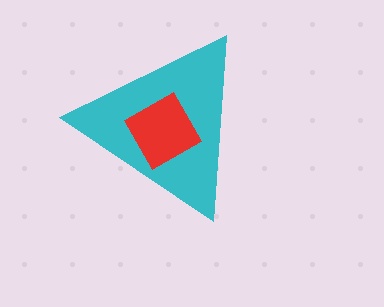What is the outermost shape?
The cyan triangle.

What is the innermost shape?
The red square.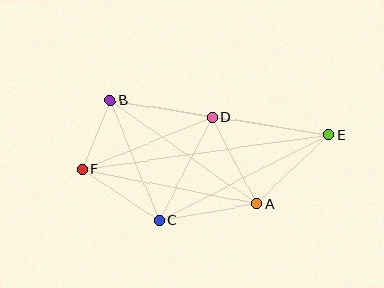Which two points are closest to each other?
Points B and F are closest to each other.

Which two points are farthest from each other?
Points E and F are farthest from each other.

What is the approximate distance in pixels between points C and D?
The distance between C and D is approximately 116 pixels.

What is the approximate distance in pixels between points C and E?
The distance between C and E is approximately 190 pixels.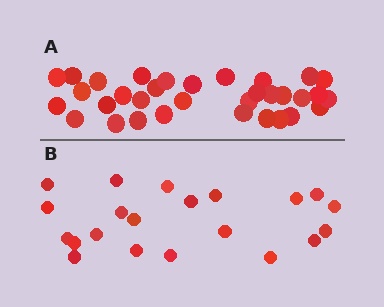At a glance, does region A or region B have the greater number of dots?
Region A (the top region) has more dots.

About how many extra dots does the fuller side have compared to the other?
Region A has roughly 12 or so more dots than region B.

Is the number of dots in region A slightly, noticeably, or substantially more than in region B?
Region A has substantially more. The ratio is roughly 1.6 to 1.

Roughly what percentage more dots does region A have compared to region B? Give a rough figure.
About 55% more.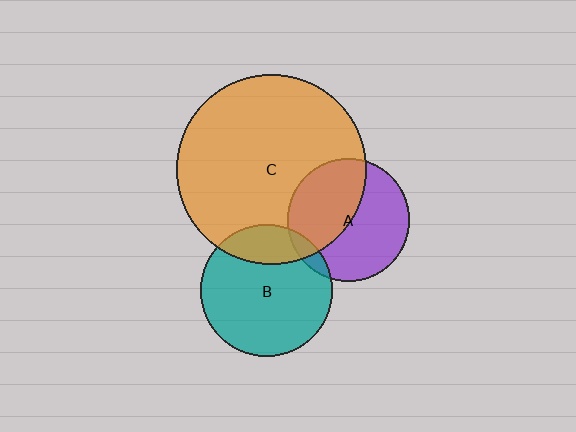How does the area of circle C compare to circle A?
Approximately 2.4 times.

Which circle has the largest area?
Circle C (orange).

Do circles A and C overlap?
Yes.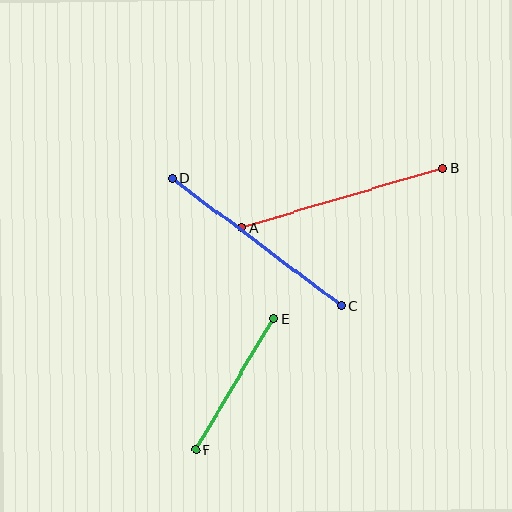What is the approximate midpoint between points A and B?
The midpoint is at approximately (342, 198) pixels.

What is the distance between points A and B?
The distance is approximately 210 pixels.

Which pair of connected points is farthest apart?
Points C and D are farthest apart.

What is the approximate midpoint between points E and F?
The midpoint is at approximately (235, 384) pixels.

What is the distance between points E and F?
The distance is approximately 153 pixels.